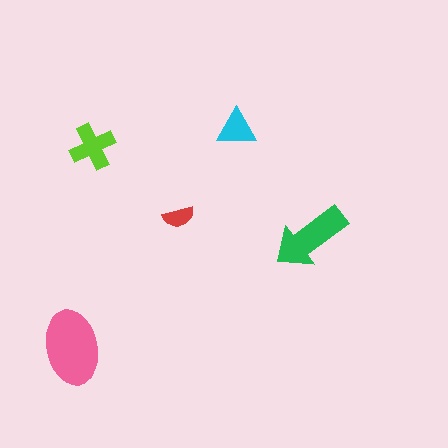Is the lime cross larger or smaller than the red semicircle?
Larger.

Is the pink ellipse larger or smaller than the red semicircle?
Larger.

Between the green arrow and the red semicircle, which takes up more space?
The green arrow.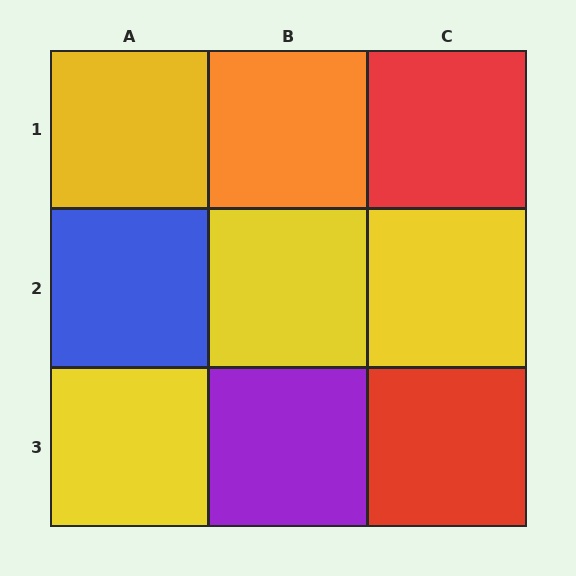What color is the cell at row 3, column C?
Red.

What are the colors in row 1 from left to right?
Yellow, orange, red.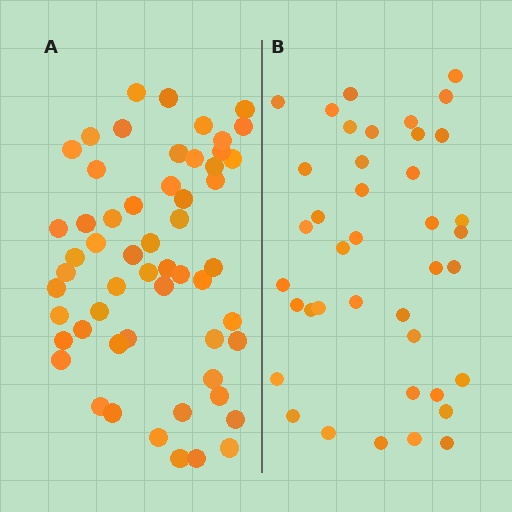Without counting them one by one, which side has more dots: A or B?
Region A (the left region) has more dots.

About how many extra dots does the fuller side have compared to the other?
Region A has approximately 15 more dots than region B.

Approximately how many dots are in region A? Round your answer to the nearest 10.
About 60 dots. (The exact count is 56, which rounds to 60.)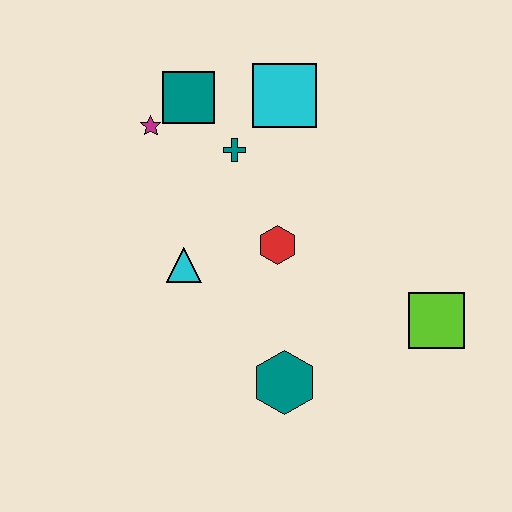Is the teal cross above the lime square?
Yes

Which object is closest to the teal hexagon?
The red hexagon is closest to the teal hexagon.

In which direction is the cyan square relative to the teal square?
The cyan square is to the right of the teal square.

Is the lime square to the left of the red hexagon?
No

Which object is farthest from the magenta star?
The lime square is farthest from the magenta star.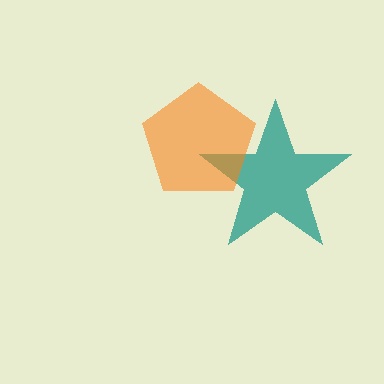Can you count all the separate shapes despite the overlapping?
Yes, there are 2 separate shapes.